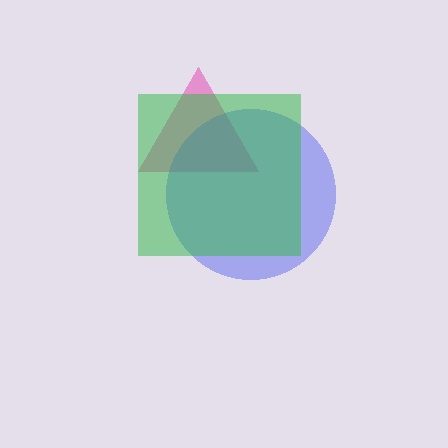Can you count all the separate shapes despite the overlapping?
Yes, there are 3 separate shapes.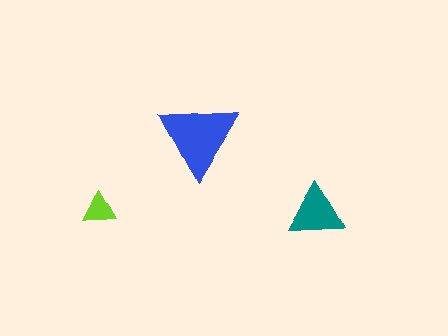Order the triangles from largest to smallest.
the blue one, the teal one, the lime one.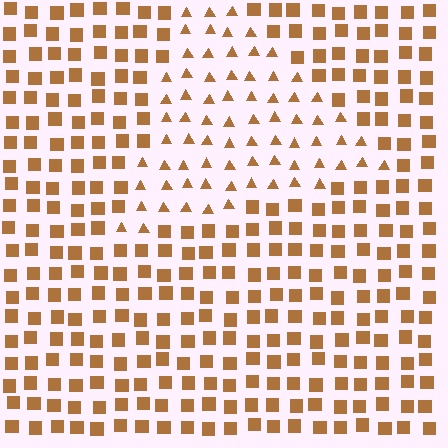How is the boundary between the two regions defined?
The boundary is defined by a change in element shape: triangles inside vs. squares outside. All elements share the same color and spacing.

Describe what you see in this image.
The image is filled with small brown elements arranged in a uniform grid. A triangle-shaped region contains triangles, while the surrounding area contains squares. The boundary is defined purely by the change in element shape.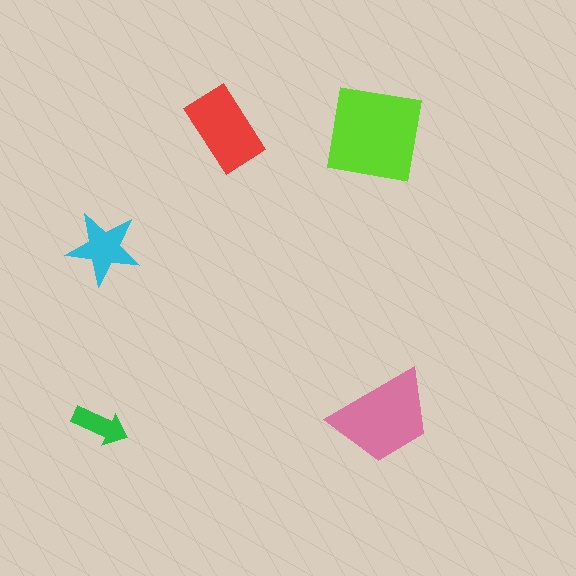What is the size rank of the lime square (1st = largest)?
1st.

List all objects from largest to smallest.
The lime square, the pink trapezoid, the red rectangle, the cyan star, the green arrow.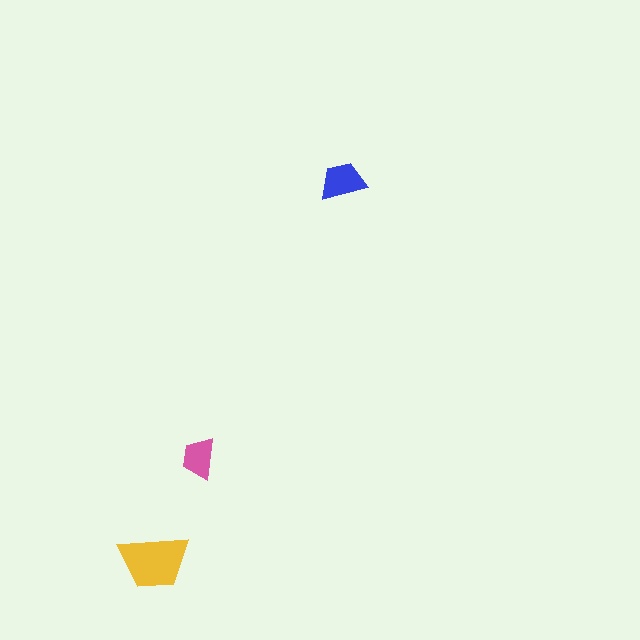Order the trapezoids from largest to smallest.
the yellow one, the blue one, the pink one.